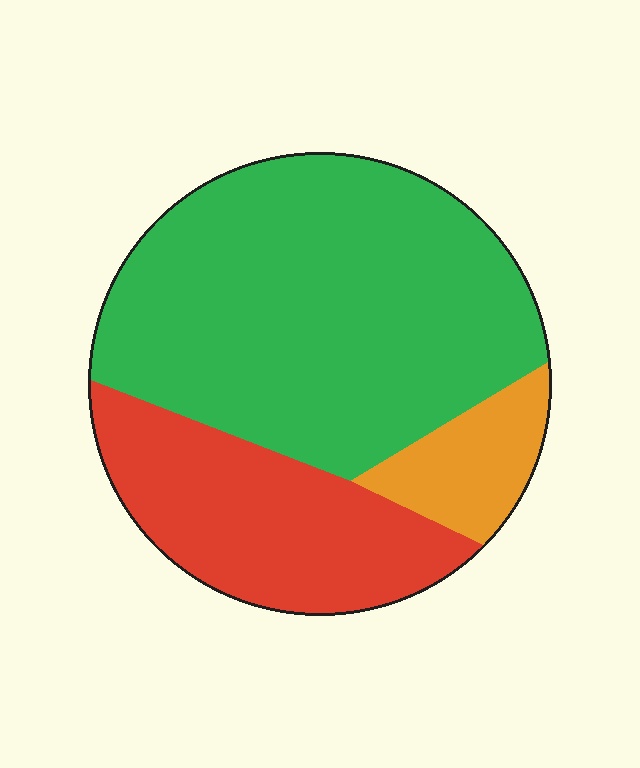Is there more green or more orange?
Green.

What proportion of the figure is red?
Red covers roughly 30% of the figure.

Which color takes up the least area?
Orange, at roughly 10%.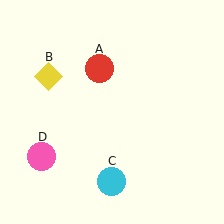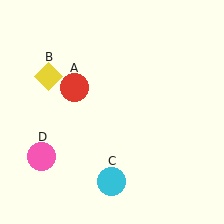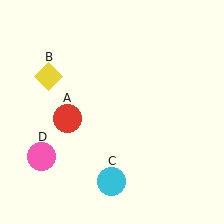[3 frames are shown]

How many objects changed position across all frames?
1 object changed position: red circle (object A).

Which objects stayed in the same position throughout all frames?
Yellow diamond (object B) and cyan circle (object C) and pink circle (object D) remained stationary.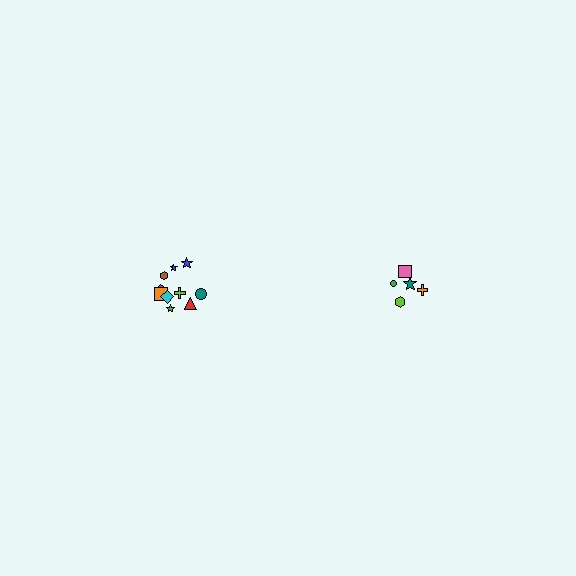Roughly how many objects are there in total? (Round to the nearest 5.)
Roughly 15 objects in total.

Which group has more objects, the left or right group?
The left group.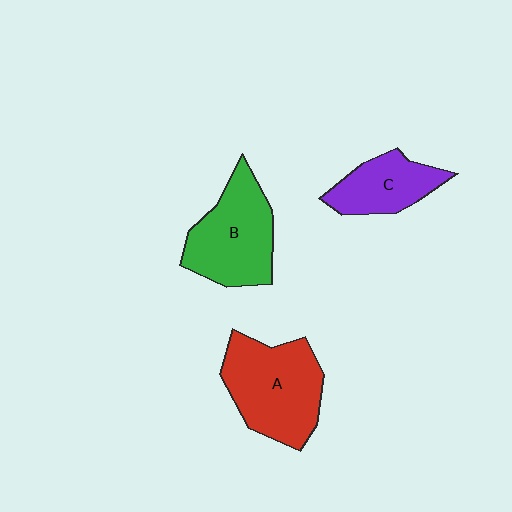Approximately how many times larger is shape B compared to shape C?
Approximately 1.5 times.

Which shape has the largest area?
Shape A (red).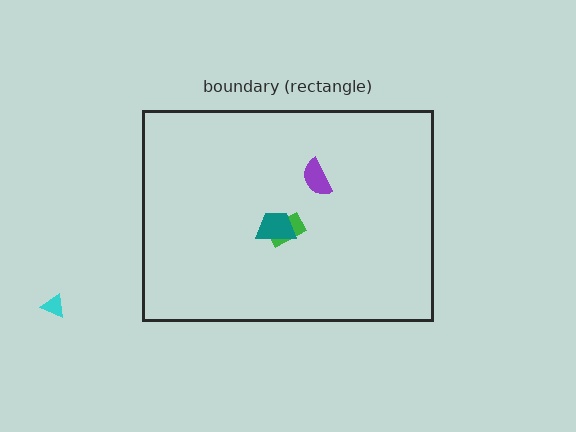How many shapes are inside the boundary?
3 inside, 1 outside.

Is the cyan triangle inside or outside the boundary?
Outside.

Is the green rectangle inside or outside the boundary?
Inside.